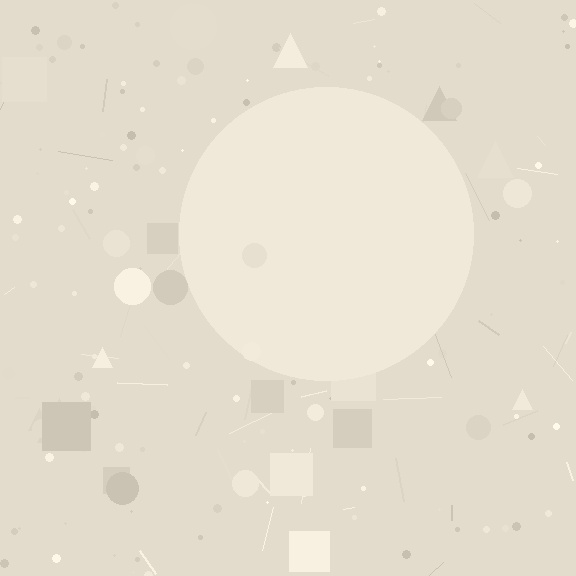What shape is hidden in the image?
A circle is hidden in the image.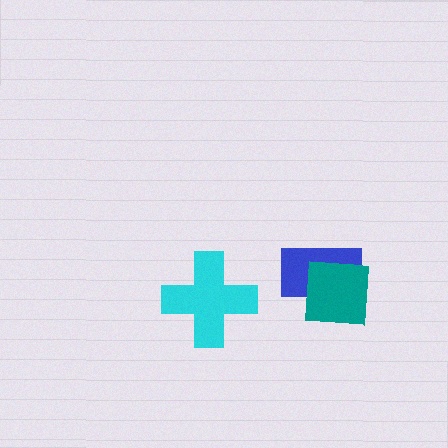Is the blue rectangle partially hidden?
Yes, it is partially covered by another shape.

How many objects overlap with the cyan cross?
0 objects overlap with the cyan cross.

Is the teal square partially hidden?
No, no other shape covers it.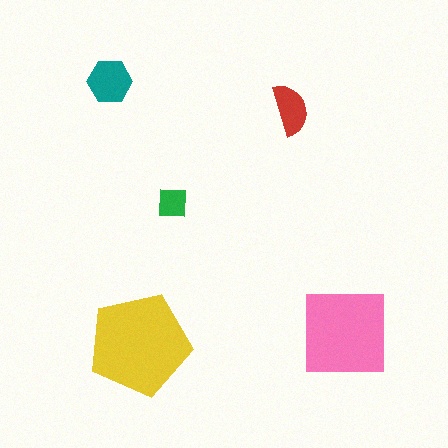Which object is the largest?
The yellow pentagon.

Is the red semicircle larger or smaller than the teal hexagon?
Smaller.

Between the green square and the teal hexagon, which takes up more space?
The teal hexagon.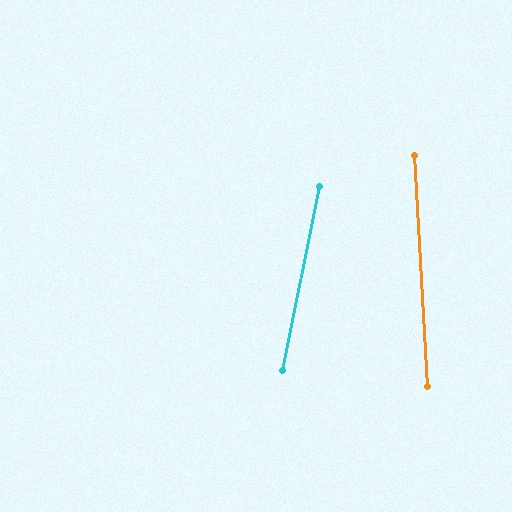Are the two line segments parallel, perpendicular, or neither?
Neither parallel nor perpendicular — they differ by about 15°.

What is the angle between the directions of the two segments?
Approximately 15 degrees.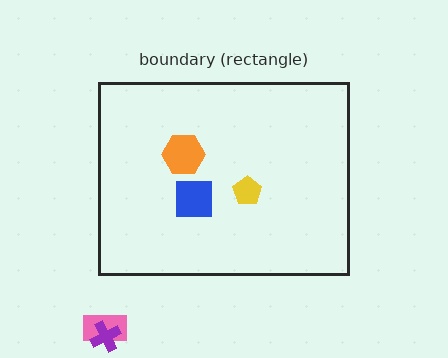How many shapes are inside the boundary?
3 inside, 2 outside.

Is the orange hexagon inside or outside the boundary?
Inside.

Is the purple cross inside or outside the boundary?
Outside.